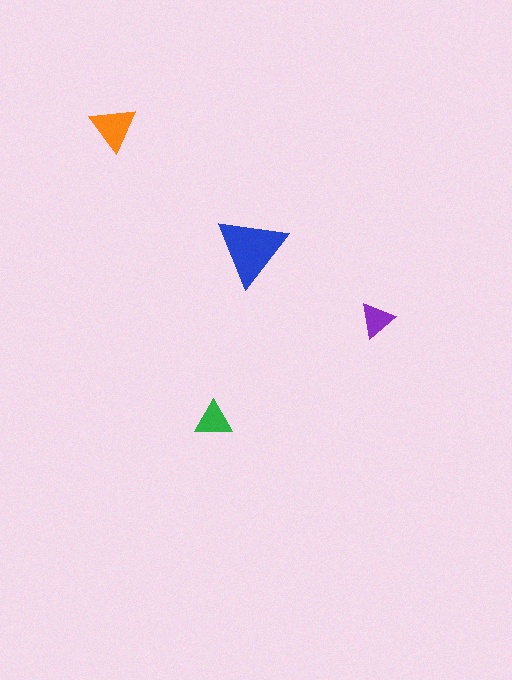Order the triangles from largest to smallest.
the blue one, the orange one, the green one, the purple one.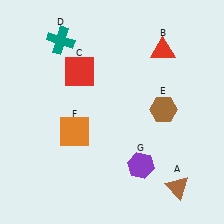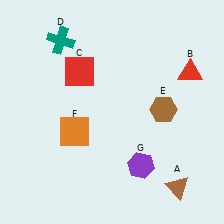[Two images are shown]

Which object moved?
The red triangle (B) moved right.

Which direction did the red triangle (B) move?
The red triangle (B) moved right.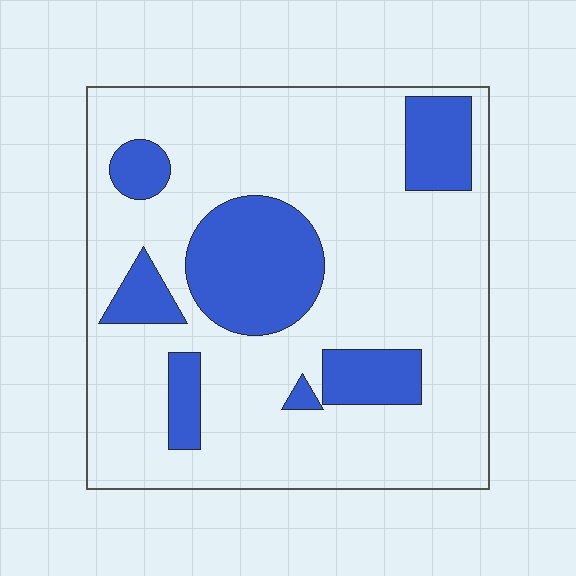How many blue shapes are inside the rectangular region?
7.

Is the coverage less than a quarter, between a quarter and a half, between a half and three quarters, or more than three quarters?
Less than a quarter.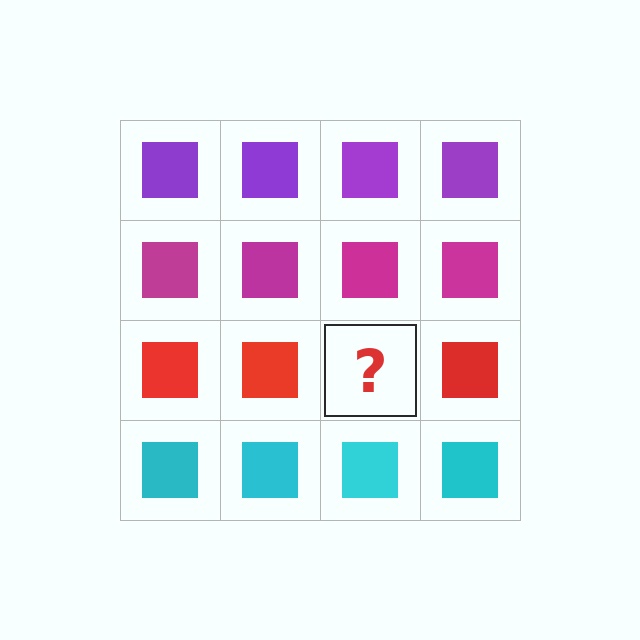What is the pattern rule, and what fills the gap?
The rule is that each row has a consistent color. The gap should be filled with a red square.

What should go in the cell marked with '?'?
The missing cell should contain a red square.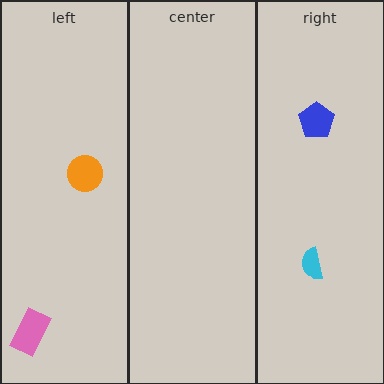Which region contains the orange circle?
The left region.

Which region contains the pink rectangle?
The left region.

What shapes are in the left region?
The orange circle, the pink rectangle.